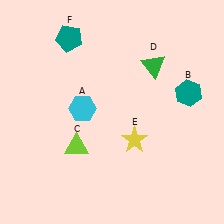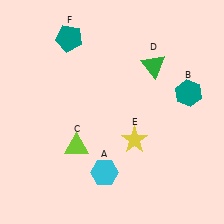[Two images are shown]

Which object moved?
The cyan hexagon (A) moved down.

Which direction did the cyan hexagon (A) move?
The cyan hexagon (A) moved down.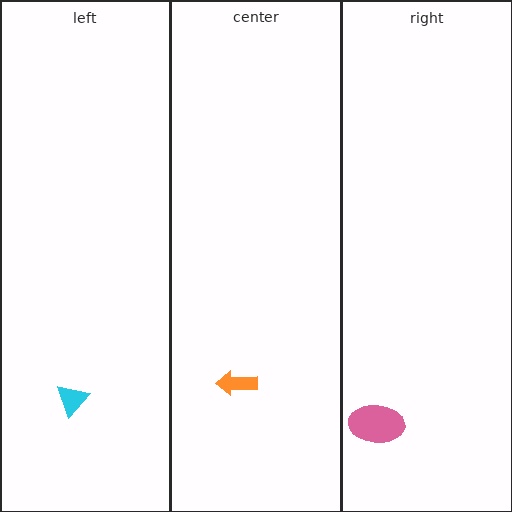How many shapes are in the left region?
1.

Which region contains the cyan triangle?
The left region.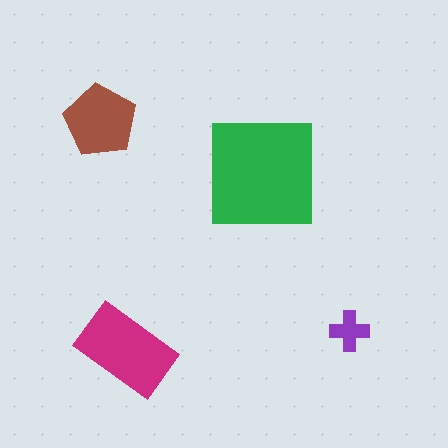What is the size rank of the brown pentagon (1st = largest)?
3rd.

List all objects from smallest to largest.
The purple cross, the brown pentagon, the magenta rectangle, the green square.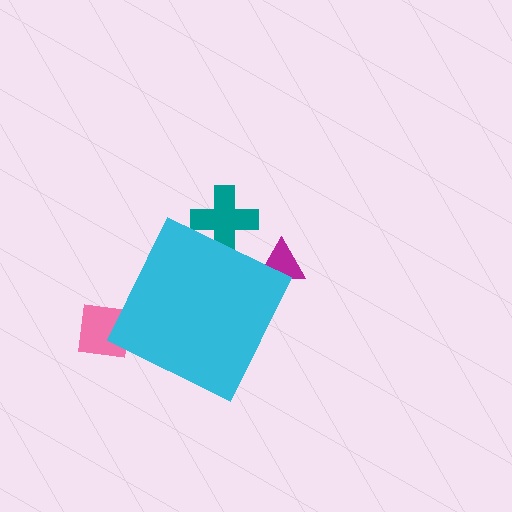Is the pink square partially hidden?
Yes, the pink square is partially hidden behind the cyan diamond.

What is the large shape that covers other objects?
A cyan diamond.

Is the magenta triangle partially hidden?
Yes, the magenta triangle is partially hidden behind the cyan diamond.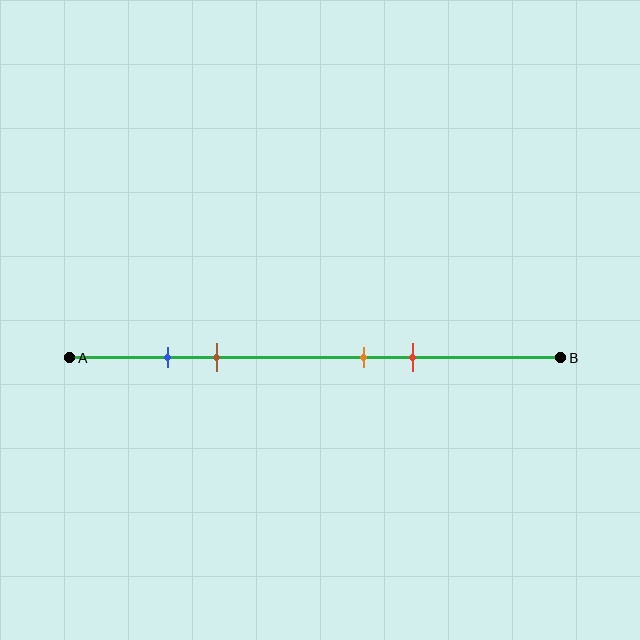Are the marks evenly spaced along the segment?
No, the marks are not evenly spaced.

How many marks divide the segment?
There are 4 marks dividing the segment.